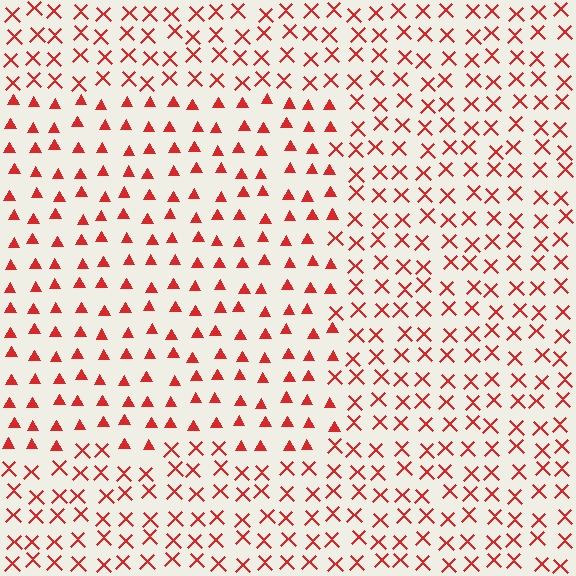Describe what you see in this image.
The image is filled with small red elements arranged in a uniform grid. A rectangle-shaped region contains triangles, while the surrounding area contains X marks. The boundary is defined purely by the change in element shape.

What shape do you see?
I see a rectangle.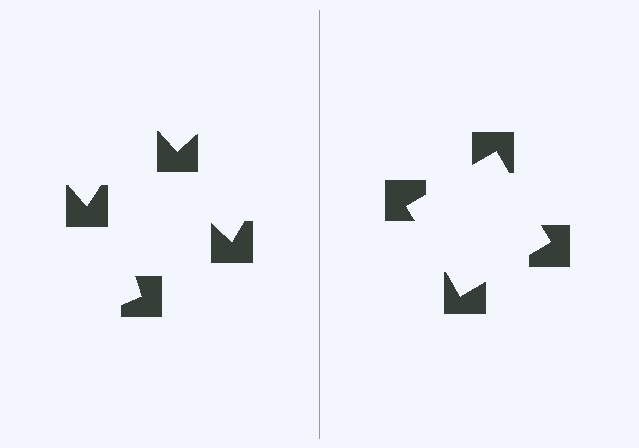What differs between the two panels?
The notched squares are positioned identically on both sides; only the wedge orientations differ. On the right they align to a square; on the left they are misaligned.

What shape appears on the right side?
An illusory square.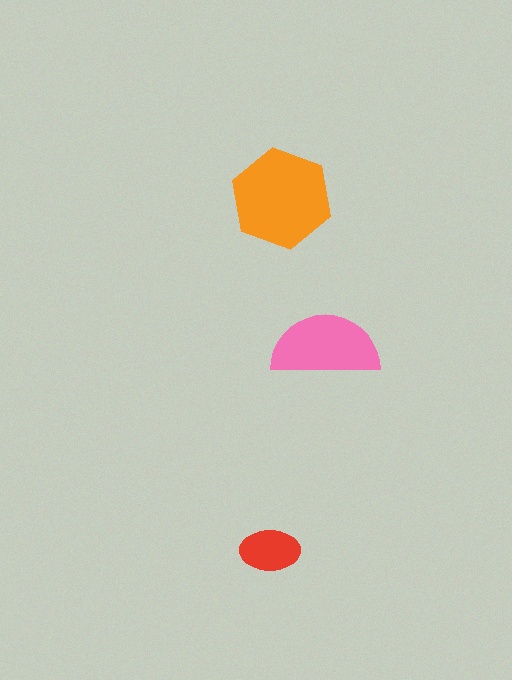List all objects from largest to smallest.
The orange hexagon, the pink semicircle, the red ellipse.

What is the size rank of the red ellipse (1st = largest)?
3rd.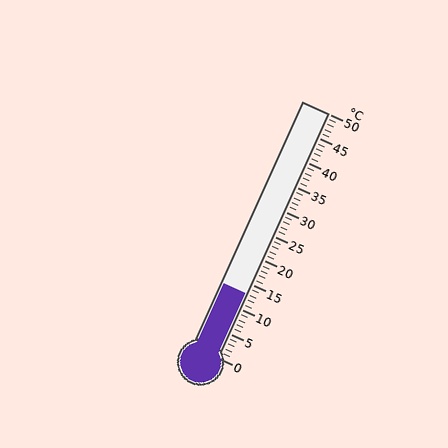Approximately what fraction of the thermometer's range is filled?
The thermometer is filled to approximately 25% of its range.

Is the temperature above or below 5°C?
The temperature is above 5°C.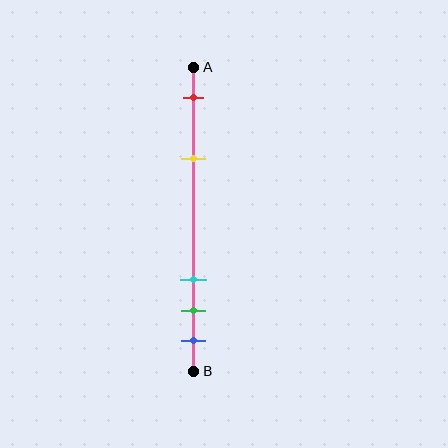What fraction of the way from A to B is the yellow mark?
The yellow mark is approximately 30% (0.3) of the way from A to B.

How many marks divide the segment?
There are 5 marks dividing the segment.